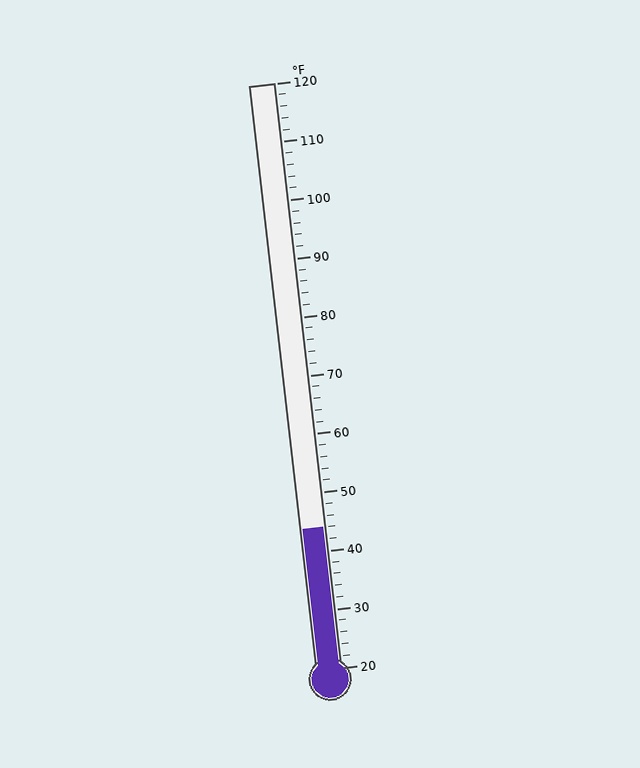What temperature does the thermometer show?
The thermometer shows approximately 44°F.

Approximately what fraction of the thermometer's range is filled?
The thermometer is filled to approximately 25% of its range.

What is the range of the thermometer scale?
The thermometer scale ranges from 20°F to 120°F.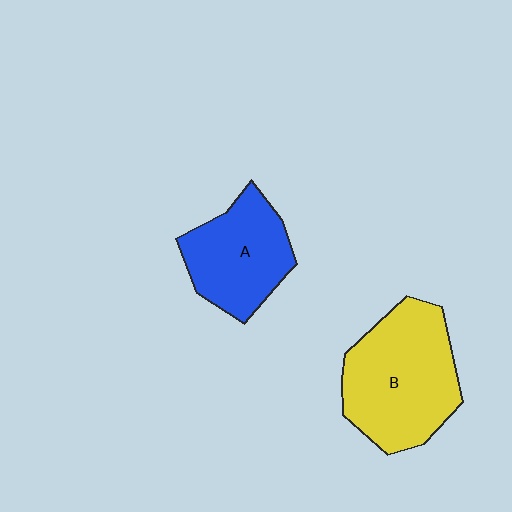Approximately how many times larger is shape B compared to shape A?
Approximately 1.4 times.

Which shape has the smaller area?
Shape A (blue).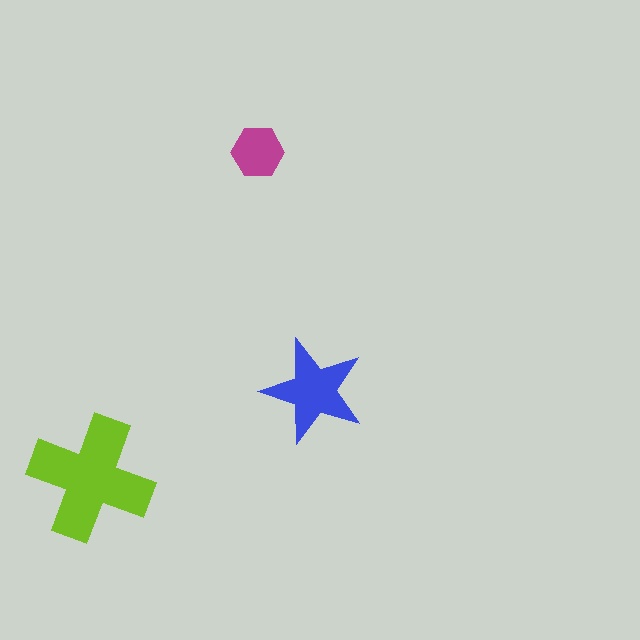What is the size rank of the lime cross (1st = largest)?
1st.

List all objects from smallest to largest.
The magenta hexagon, the blue star, the lime cross.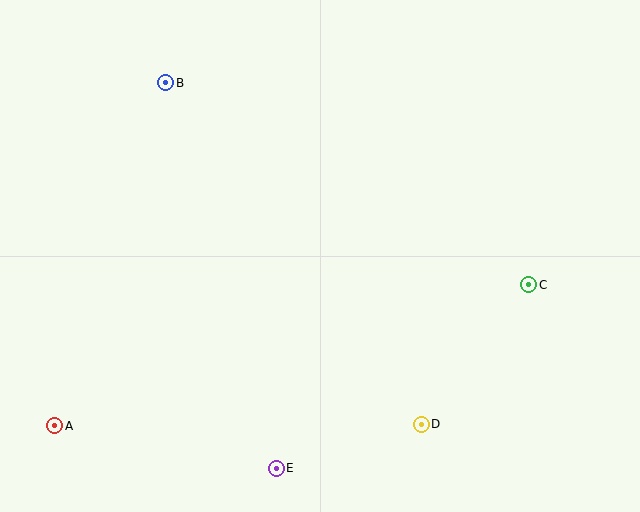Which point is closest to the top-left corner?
Point B is closest to the top-left corner.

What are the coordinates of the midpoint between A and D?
The midpoint between A and D is at (238, 425).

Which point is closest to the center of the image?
Point D at (421, 424) is closest to the center.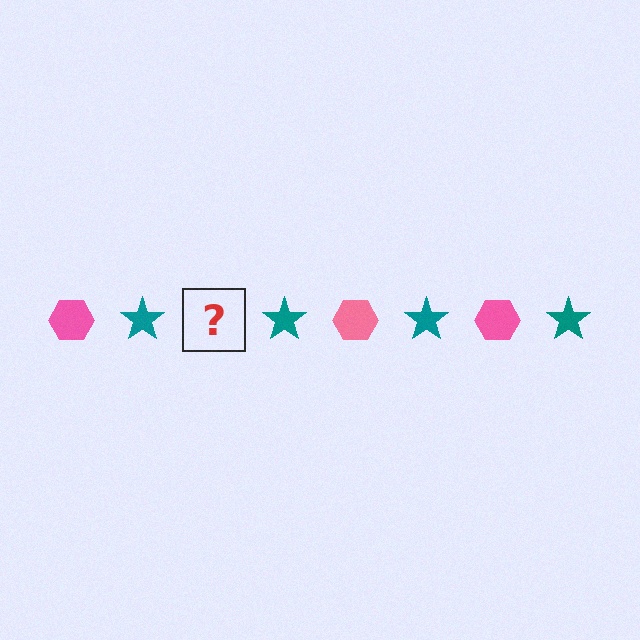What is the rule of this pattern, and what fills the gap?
The rule is that the pattern alternates between pink hexagon and teal star. The gap should be filled with a pink hexagon.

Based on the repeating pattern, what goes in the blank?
The blank should be a pink hexagon.